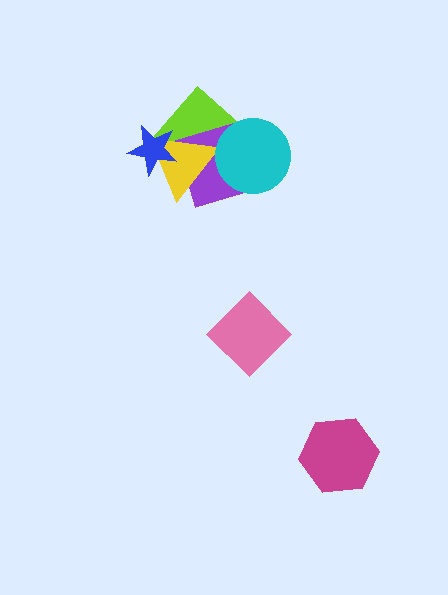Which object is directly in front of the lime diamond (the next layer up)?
The purple square is directly in front of the lime diamond.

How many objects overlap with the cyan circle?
2 objects overlap with the cyan circle.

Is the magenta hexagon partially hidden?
No, no other shape covers it.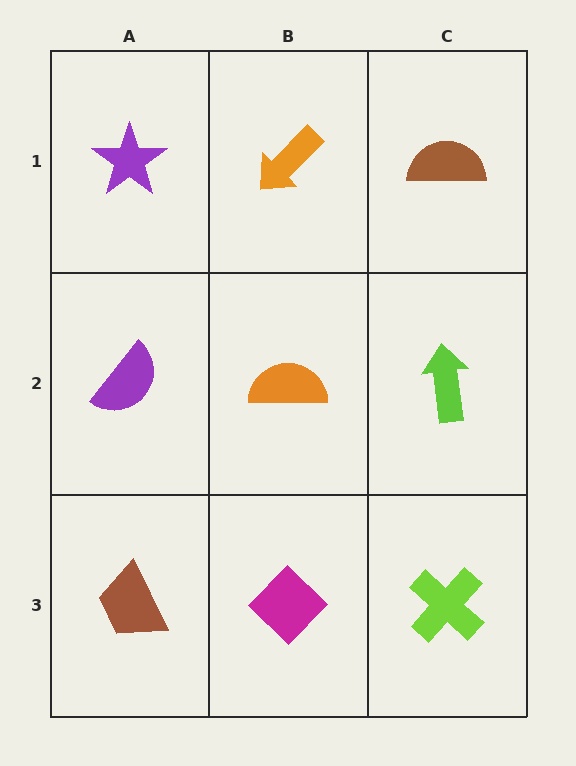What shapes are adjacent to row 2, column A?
A purple star (row 1, column A), a brown trapezoid (row 3, column A), an orange semicircle (row 2, column B).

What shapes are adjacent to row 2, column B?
An orange arrow (row 1, column B), a magenta diamond (row 3, column B), a purple semicircle (row 2, column A), a lime arrow (row 2, column C).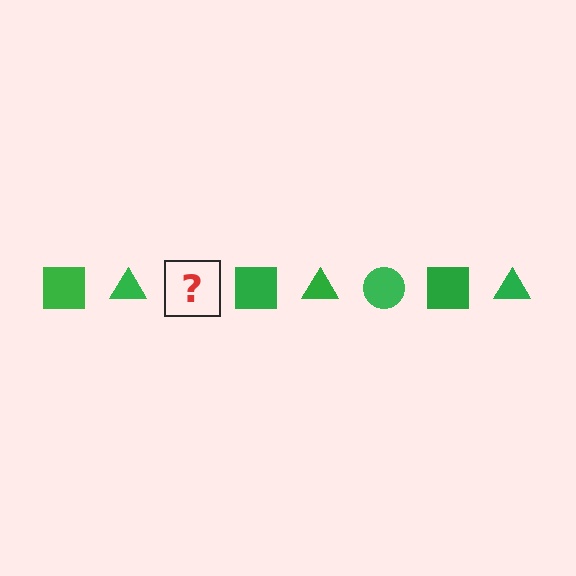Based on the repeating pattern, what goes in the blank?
The blank should be a green circle.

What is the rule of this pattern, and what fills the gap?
The rule is that the pattern cycles through square, triangle, circle shapes in green. The gap should be filled with a green circle.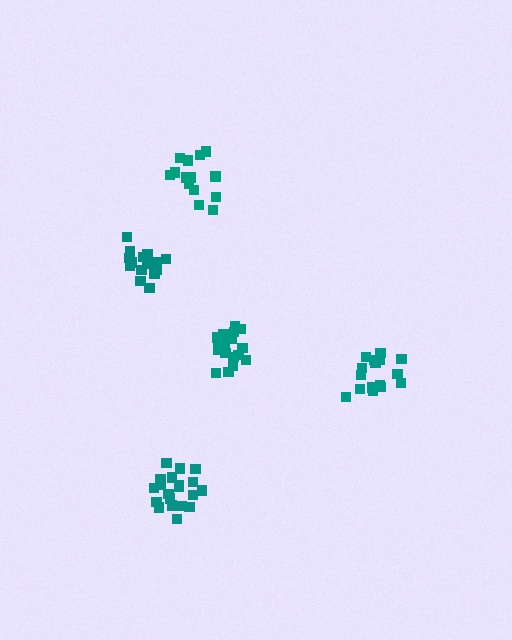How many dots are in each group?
Group 1: 14 dots, Group 2: 20 dots, Group 3: 15 dots, Group 4: 18 dots, Group 5: 17 dots (84 total).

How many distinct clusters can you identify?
There are 5 distinct clusters.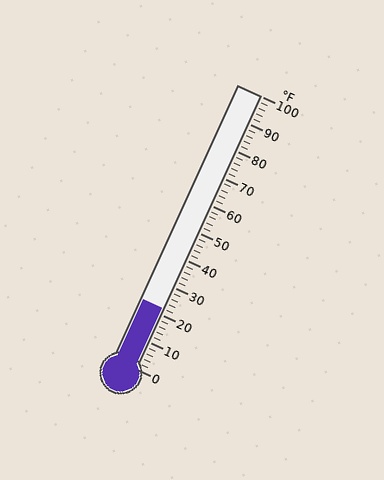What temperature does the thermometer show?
The thermometer shows approximately 22°F.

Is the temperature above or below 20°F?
The temperature is above 20°F.